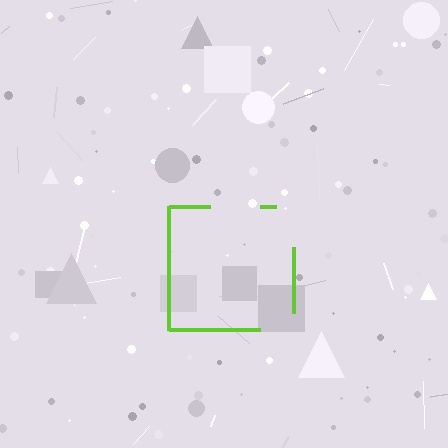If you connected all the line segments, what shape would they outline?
They would outline a square.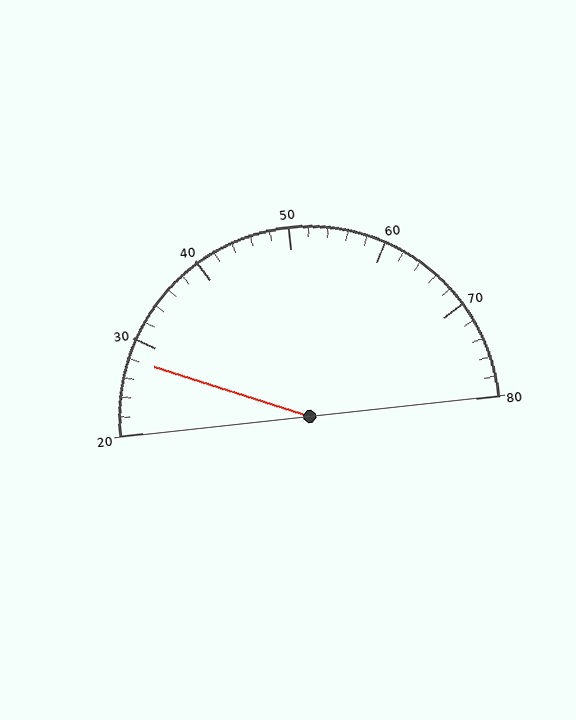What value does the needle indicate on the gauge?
The needle indicates approximately 28.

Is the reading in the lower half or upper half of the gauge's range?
The reading is in the lower half of the range (20 to 80).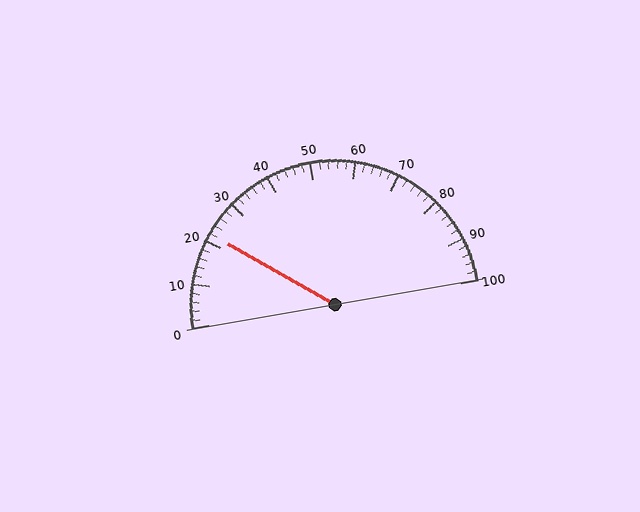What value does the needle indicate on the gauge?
The needle indicates approximately 22.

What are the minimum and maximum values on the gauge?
The gauge ranges from 0 to 100.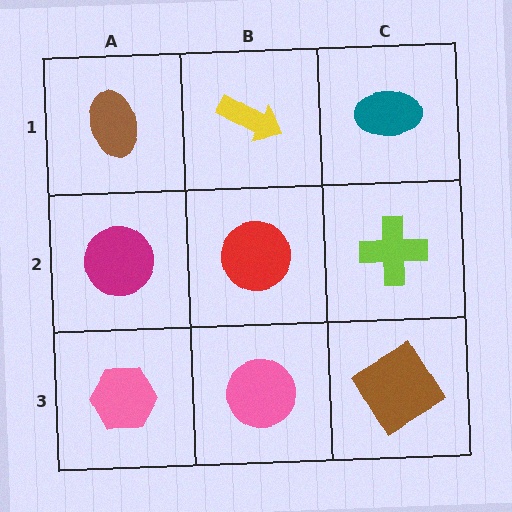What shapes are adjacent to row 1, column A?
A magenta circle (row 2, column A), a yellow arrow (row 1, column B).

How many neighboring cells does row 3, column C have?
2.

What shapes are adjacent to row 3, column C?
A lime cross (row 2, column C), a pink circle (row 3, column B).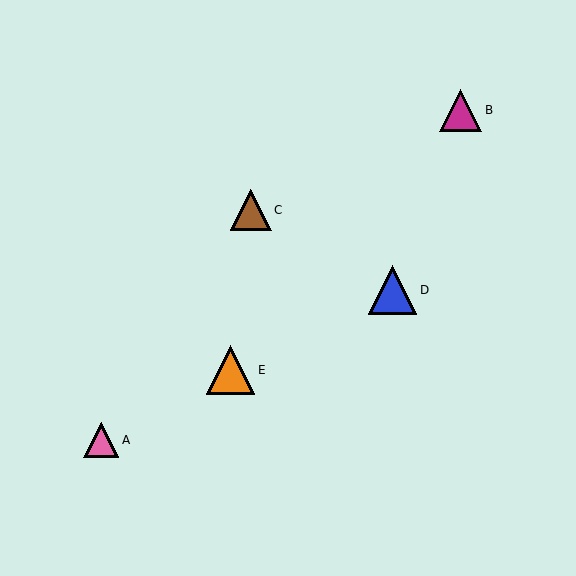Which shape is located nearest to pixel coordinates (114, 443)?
The pink triangle (labeled A) at (101, 440) is nearest to that location.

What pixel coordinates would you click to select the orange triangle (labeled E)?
Click at (231, 370) to select the orange triangle E.